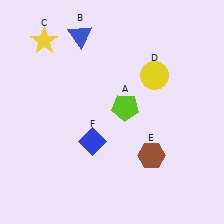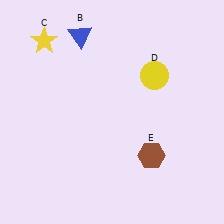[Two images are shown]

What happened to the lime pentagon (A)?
The lime pentagon (A) was removed in Image 2. It was in the top-right area of Image 1.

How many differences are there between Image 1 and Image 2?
There are 2 differences between the two images.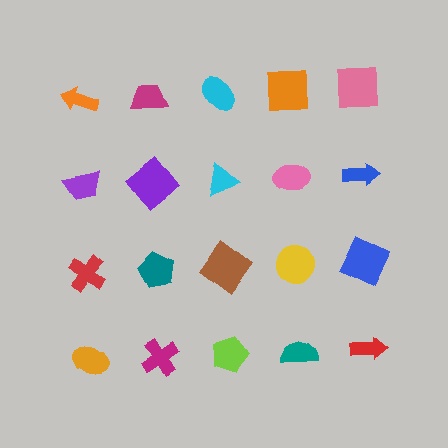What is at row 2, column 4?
A pink ellipse.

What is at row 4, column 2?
A magenta cross.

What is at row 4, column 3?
A lime pentagon.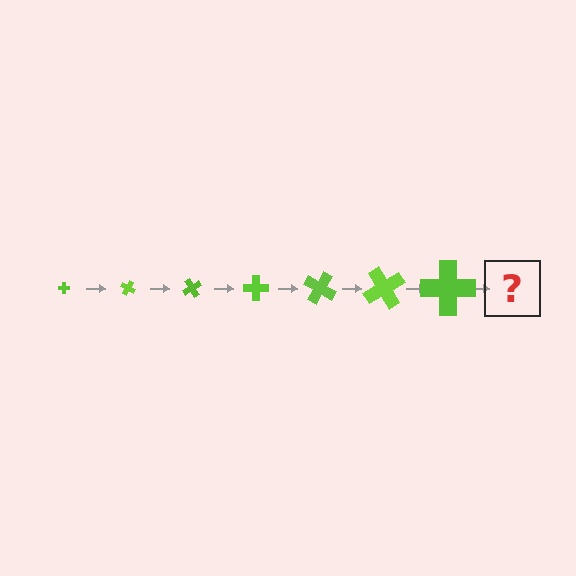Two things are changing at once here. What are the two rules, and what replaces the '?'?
The two rules are that the cross grows larger each step and it rotates 30 degrees each step. The '?' should be a cross, larger than the previous one and rotated 210 degrees from the start.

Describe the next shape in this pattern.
It should be a cross, larger than the previous one and rotated 210 degrees from the start.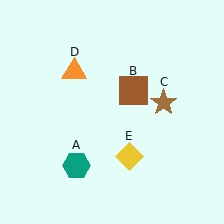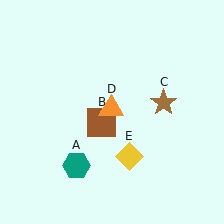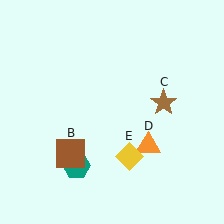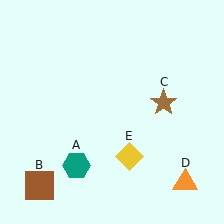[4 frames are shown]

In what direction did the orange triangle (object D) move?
The orange triangle (object D) moved down and to the right.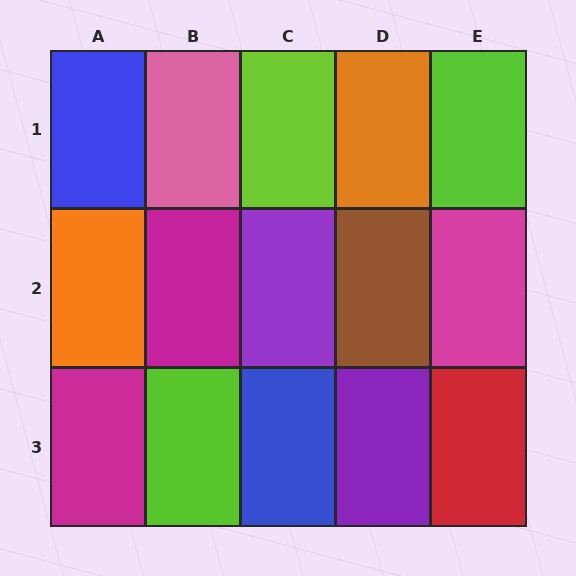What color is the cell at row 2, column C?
Purple.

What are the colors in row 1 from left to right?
Blue, pink, lime, orange, lime.